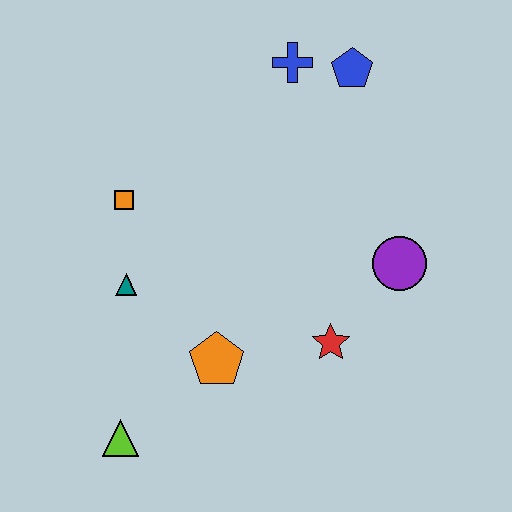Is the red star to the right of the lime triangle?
Yes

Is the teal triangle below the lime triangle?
No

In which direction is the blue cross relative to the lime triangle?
The blue cross is above the lime triangle.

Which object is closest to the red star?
The purple circle is closest to the red star.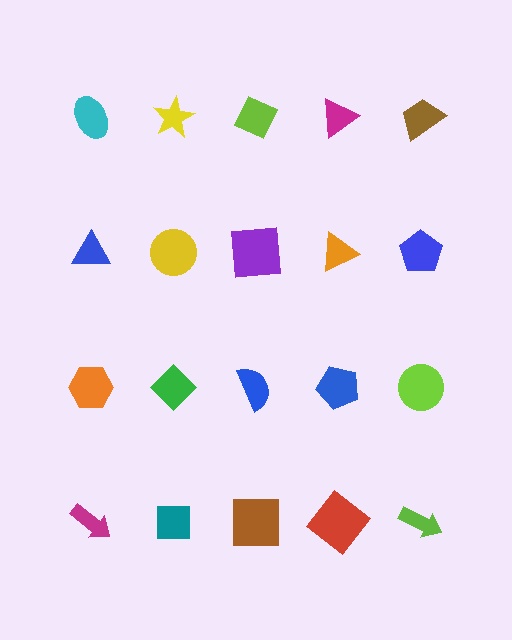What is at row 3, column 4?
A blue pentagon.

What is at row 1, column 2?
A yellow star.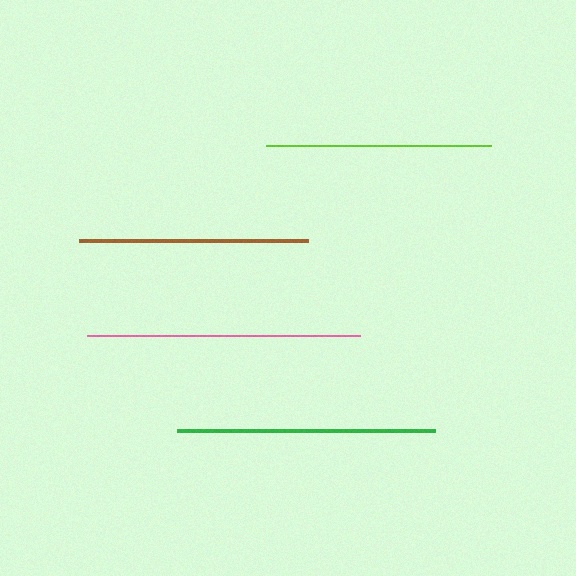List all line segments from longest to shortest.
From longest to shortest: pink, green, brown, lime.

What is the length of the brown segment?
The brown segment is approximately 229 pixels long.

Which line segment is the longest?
The pink line is the longest at approximately 273 pixels.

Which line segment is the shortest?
The lime line is the shortest at approximately 225 pixels.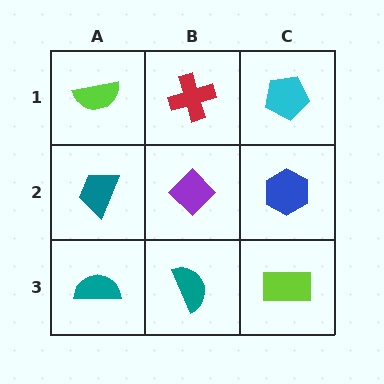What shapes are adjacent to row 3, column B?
A purple diamond (row 2, column B), a teal semicircle (row 3, column A), a lime rectangle (row 3, column C).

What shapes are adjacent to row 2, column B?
A red cross (row 1, column B), a teal semicircle (row 3, column B), a teal trapezoid (row 2, column A), a blue hexagon (row 2, column C).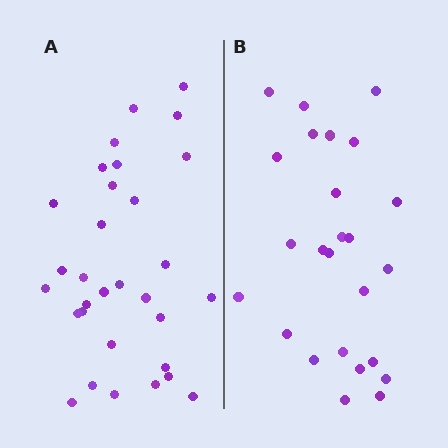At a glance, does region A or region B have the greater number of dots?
Region A (the left region) has more dots.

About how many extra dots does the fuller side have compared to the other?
Region A has about 6 more dots than region B.